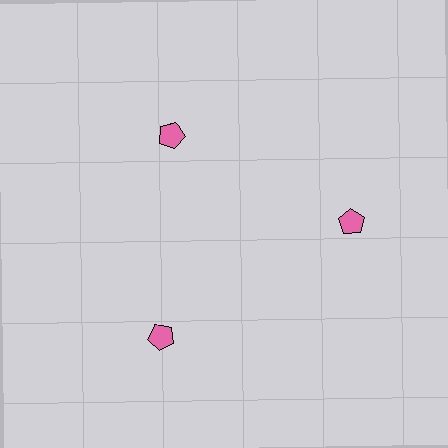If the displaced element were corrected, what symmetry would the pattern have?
It would have 3-fold rotational symmetry — the pattern would map onto itself every 120 degrees.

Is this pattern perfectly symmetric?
No. The 3 pink pentagons are arranged in a ring, but one element near the 11 o'clock position is pulled inward toward the center, breaking the 3-fold rotational symmetry.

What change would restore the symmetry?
The symmetry would be restored by moving it outward, back onto the ring so that all 3 pentagons sit at equal angles and equal distance from the center.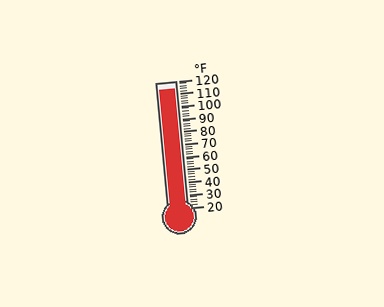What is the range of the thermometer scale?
The thermometer scale ranges from 20°F to 120°F.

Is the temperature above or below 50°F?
The temperature is above 50°F.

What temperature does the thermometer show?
The thermometer shows approximately 114°F.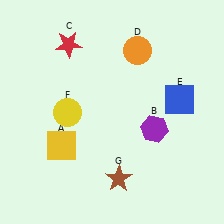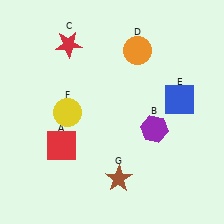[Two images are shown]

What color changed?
The square (A) changed from yellow in Image 1 to red in Image 2.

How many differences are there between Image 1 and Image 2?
There is 1 difference between the two images.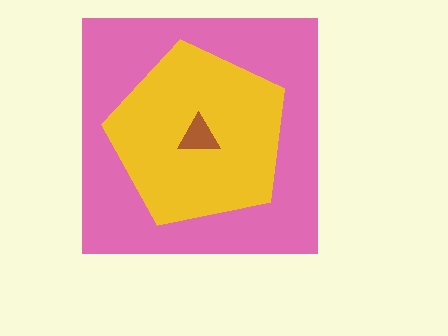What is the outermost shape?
The pink square.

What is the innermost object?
The brown triangle.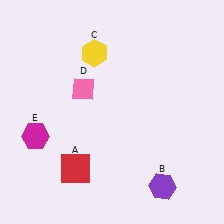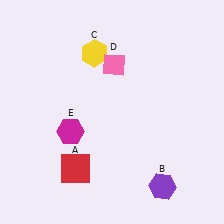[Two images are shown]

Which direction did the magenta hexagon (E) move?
The magenta hexagon (E) moved right.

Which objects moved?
The objects that moved are: the pink diamond (D), the magenta hexagon (E).